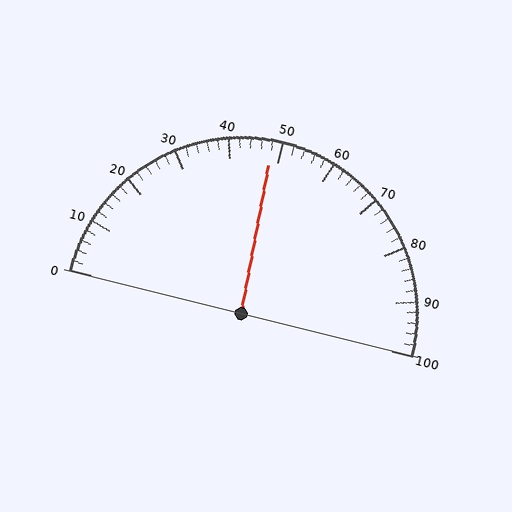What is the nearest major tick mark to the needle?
The nearest major tick mark is 50.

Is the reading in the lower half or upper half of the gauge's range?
The reading is in the lower half of the range (0 to 100).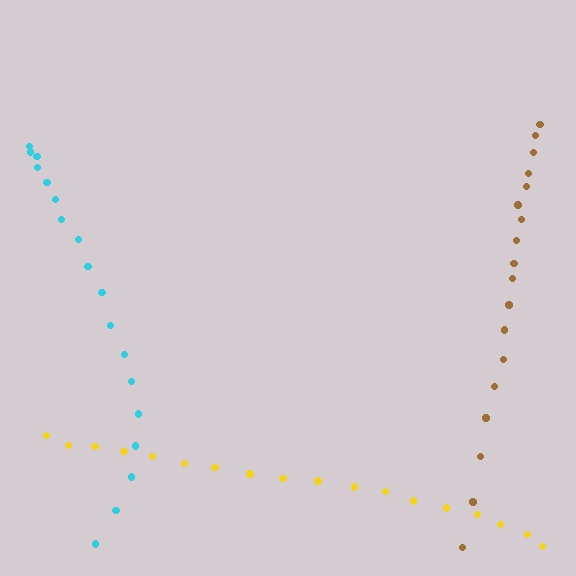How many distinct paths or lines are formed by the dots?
There are 3 distinct paths.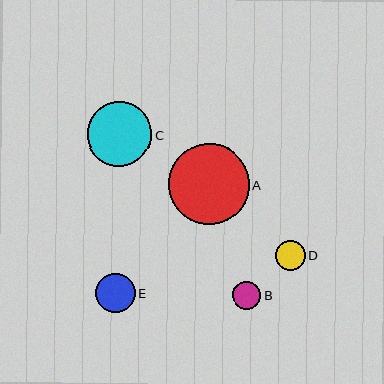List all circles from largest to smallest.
From largest to smallest: A, C, E, D, B.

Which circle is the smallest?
Circle B is the smallest with a size of approximately 28 pixels.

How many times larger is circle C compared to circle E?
Circle C is approximately 1.6 times the size of circle E.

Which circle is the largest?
Circle A is the largest with a size of approximately 81 pixels.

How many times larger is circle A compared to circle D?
Circle A is approximately 2.7 times the size of circle D.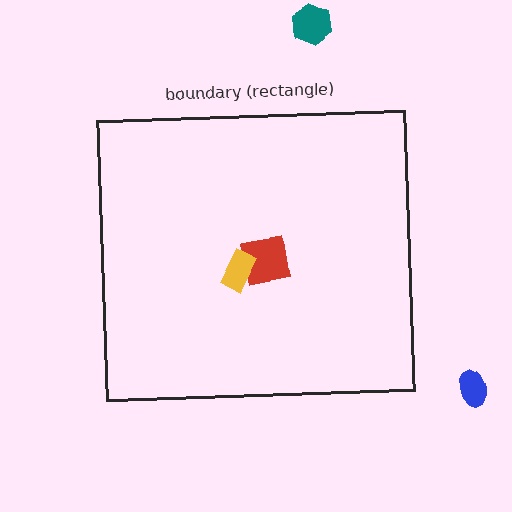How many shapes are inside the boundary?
2 inside, 2 outside.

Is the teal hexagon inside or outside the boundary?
Outside.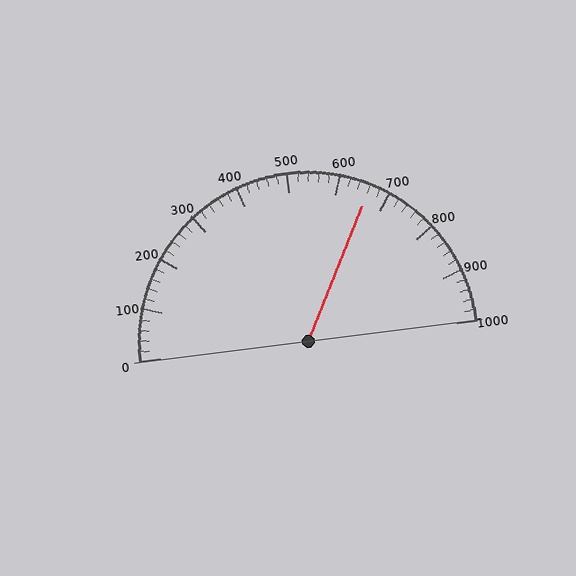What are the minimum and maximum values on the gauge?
The gauge ranges from 0 to 1000.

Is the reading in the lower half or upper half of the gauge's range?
The reading is in the upper half of the range (0 to 1000).